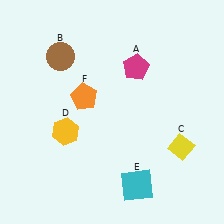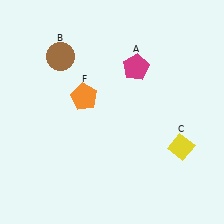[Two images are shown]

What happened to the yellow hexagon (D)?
The yellow hexagon (D) was removed in Image 2. It was in the bottom-left area of Image 1.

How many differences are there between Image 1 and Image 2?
There are 2 differences between the two images.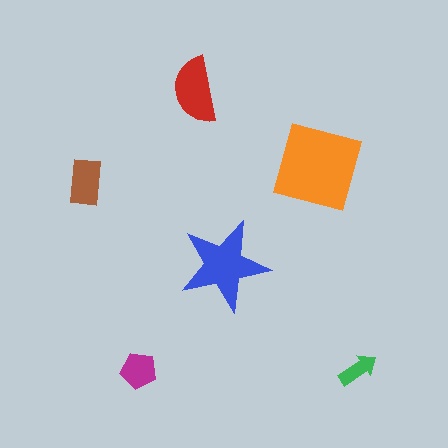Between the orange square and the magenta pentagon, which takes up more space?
The orange square.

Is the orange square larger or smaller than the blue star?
Larger.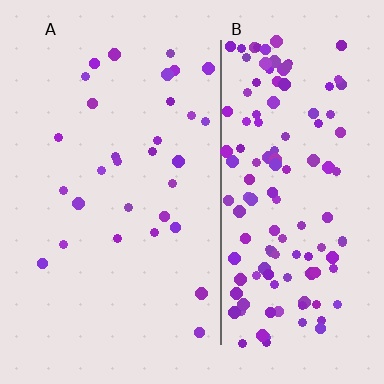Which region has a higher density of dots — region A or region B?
B (the right).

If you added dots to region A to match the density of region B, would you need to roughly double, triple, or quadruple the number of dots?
Approximately quadruple.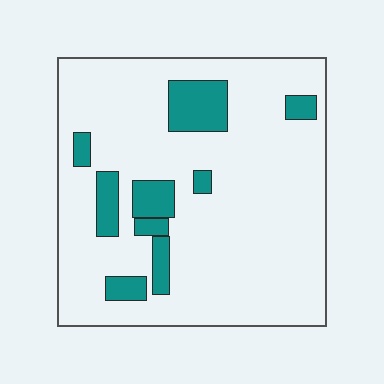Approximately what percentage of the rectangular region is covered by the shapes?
Approximately 15%.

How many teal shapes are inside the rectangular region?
9.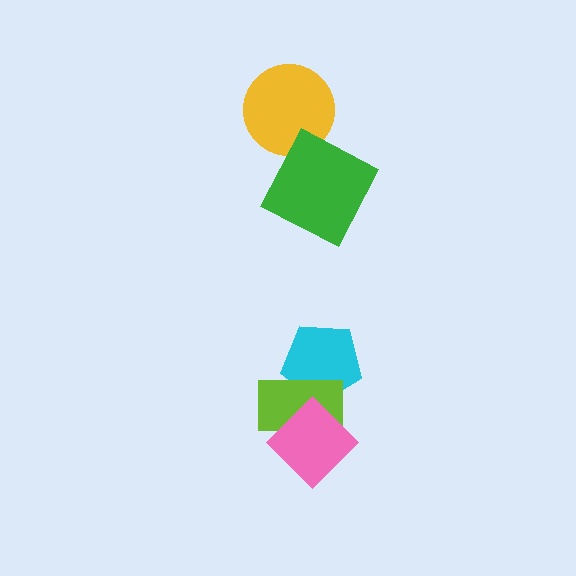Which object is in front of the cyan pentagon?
The lime rectangle is in front of the cyan pentagon.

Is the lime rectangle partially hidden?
Yes, it is partially covered by another shape.